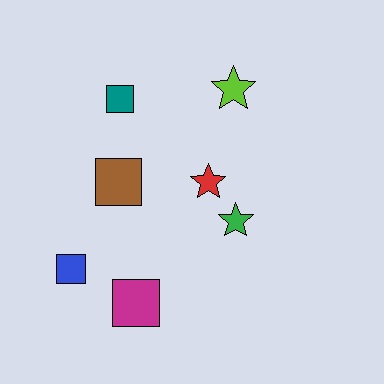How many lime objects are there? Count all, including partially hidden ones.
There is 1 lime object.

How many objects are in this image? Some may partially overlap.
There are 7 objects.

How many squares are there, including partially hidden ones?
There are 4 squares.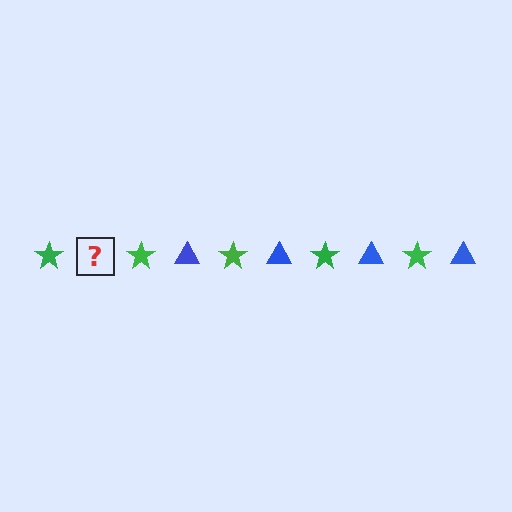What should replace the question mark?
The question mark should be replaced with a blue triangle.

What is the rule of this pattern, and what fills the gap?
The rule is that the pattern alternates between green star and blue triangle. The gap should be filled with a blue triangle.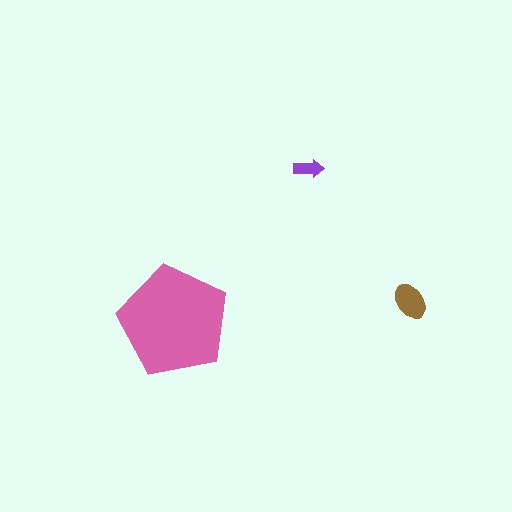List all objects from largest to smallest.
The pink pentagon, the brown ellipse, the purple arrow.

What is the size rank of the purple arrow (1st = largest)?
3rd.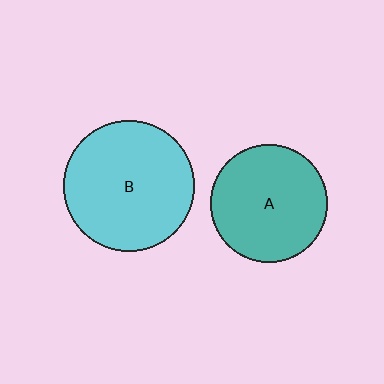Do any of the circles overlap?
No, none of the circles overlap.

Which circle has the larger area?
Circle B (cyan).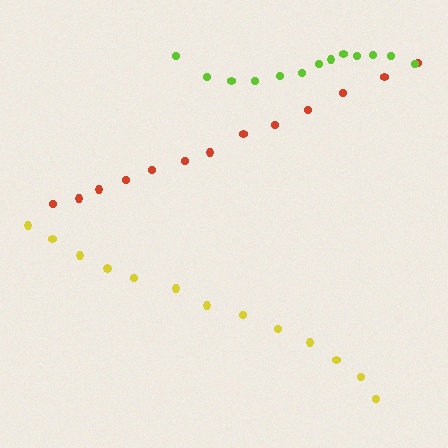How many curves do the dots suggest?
There are 3 distinct paths.